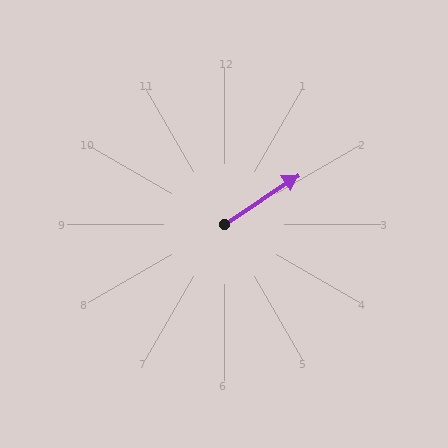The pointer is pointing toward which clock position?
Roughly 2 o'clock.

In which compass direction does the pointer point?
Northeast.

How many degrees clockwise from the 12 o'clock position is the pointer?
Approximately 56 degrees.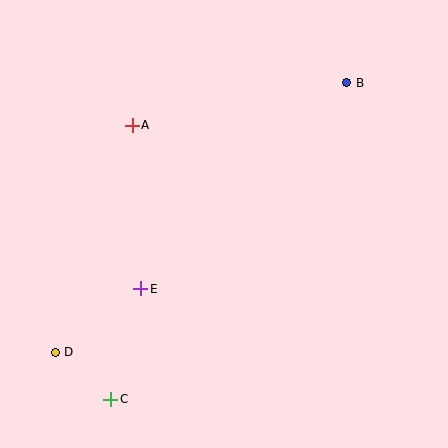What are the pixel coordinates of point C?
Point C is at (110, 399).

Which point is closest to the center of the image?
Point E at (141, 289) is closest to the center.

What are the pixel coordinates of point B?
Point B is at (347, 83).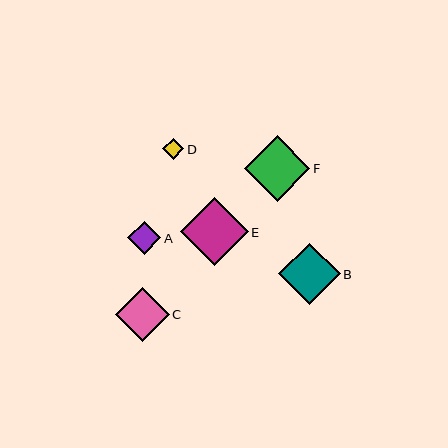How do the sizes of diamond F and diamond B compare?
Diamond F and diamond B are approximately the same size.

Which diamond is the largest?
Diamond E is the largest with a size of approximately 68 pixels.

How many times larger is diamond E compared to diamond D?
Diamond E is approximately 3.3 times the size of diamond D.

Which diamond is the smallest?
Diamond D is the smallest with a size of approximately 21 pixels.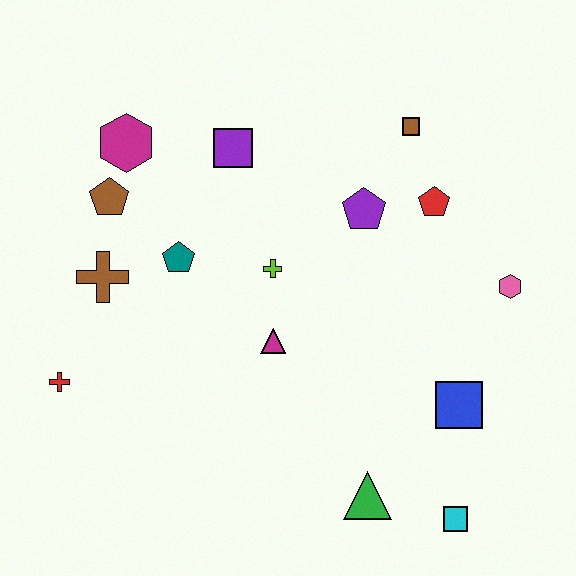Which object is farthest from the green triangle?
The magenta hexagon is farthest from the green triangle.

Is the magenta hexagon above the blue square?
Yes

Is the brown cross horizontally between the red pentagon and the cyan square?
No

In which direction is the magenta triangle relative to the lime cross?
The magenta triangle is below the lime cross.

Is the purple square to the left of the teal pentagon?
No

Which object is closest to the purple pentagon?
The red pentagon is closest to the purple pentagon.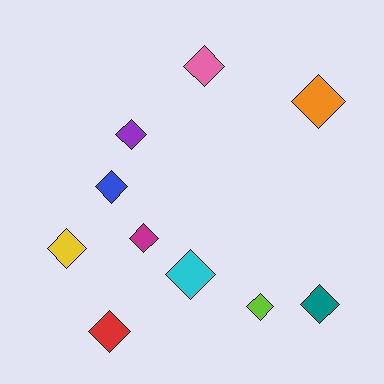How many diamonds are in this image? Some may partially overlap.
There are 10 diamonds.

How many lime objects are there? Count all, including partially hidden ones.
There is 1 lime object.